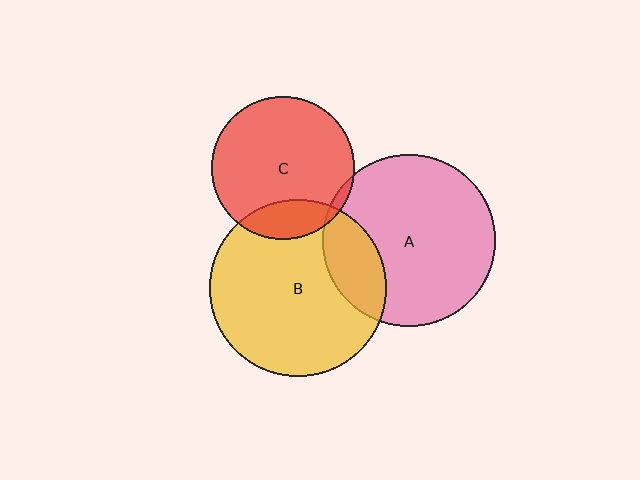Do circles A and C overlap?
Yes.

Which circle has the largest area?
Circle B (yellow).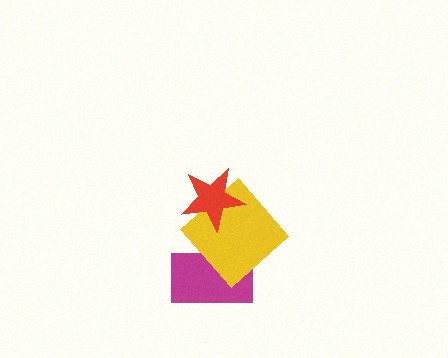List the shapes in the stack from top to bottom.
From top to bottom: the red star, the yellow diamond, the magenta rectangle.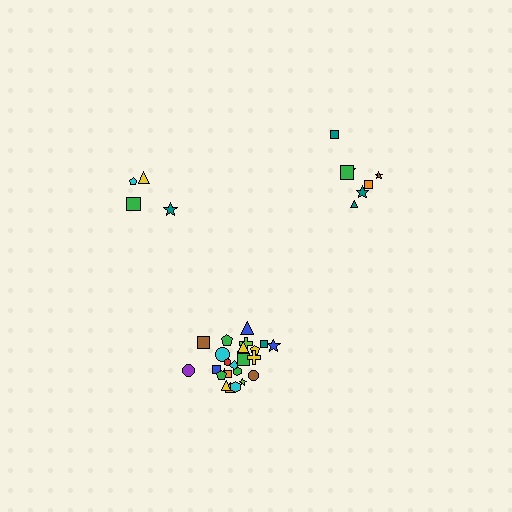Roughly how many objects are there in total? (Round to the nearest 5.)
Roughly 35 objects in total.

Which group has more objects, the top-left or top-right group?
The top-right group.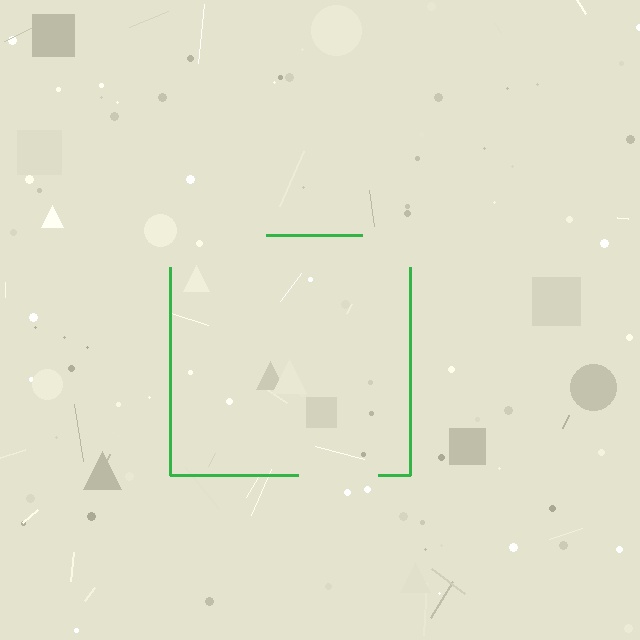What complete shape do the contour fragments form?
The contour fragments form a square.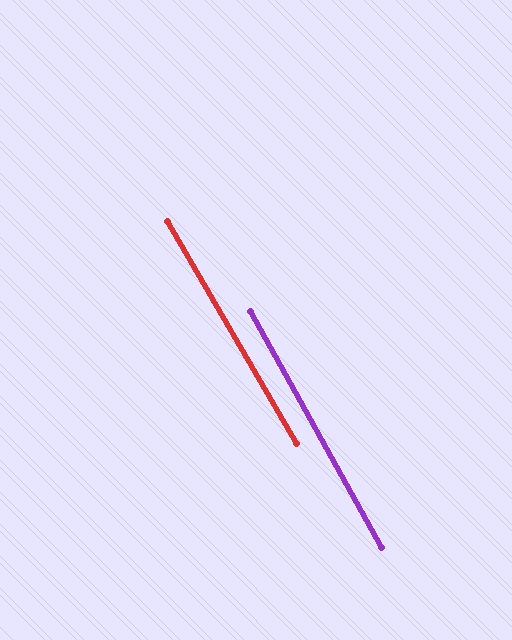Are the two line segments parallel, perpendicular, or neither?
Parallel — their directions differ by only 1.2°.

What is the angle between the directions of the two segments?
Approximately 1 degree.